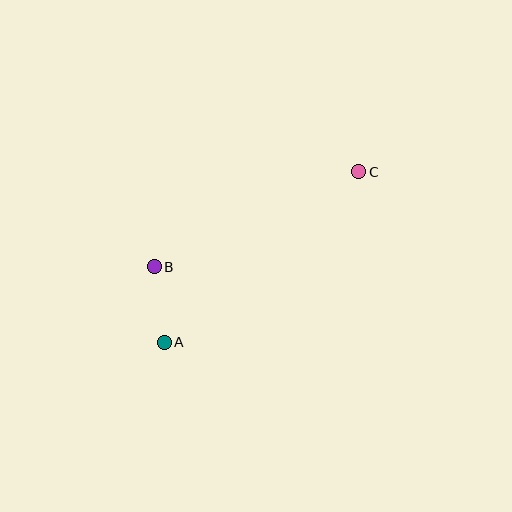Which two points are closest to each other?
Points A and B are closest to each other.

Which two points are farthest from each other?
Points A and C are farthest from each other.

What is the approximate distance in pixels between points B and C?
The distance between B and C is approximately 225 pixels.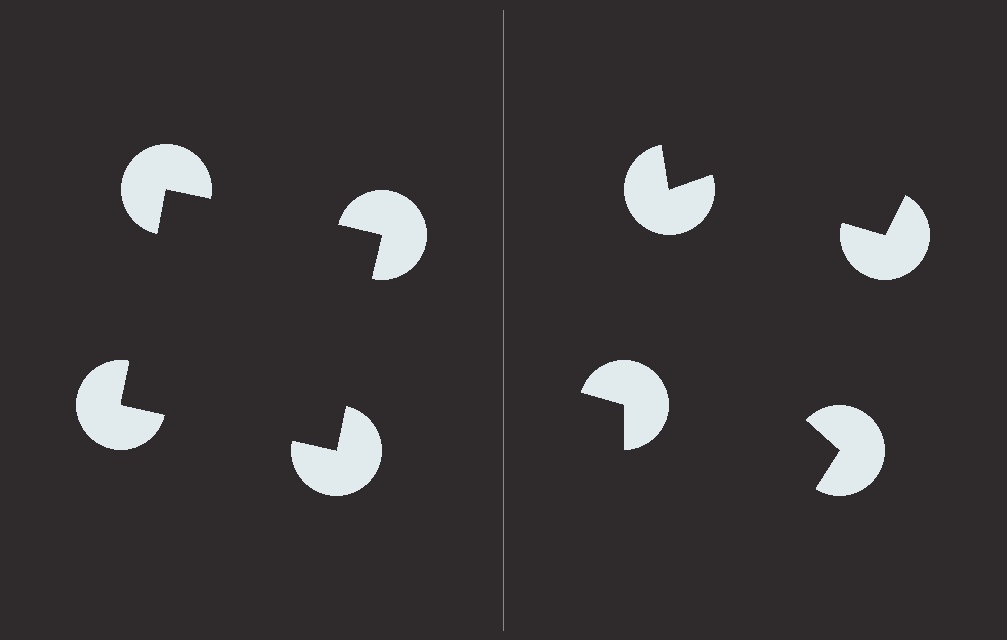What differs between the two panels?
The pac-man discs are positioned identically on both sides; only the wedge orientations differ. On the left they align to a square; on the right they are misaligned.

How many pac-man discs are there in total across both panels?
8 — 4 on each side.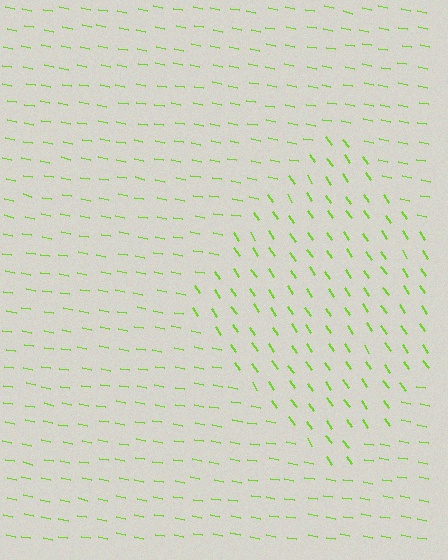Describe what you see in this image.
The image is filled with small lime line segments. A diamond region in the image has lines oriented differently from the surrounding lines, creating a visible texture boundary.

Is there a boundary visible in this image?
Yes, there is a texture boundary formed by a change in line orientation.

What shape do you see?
I see a diamond.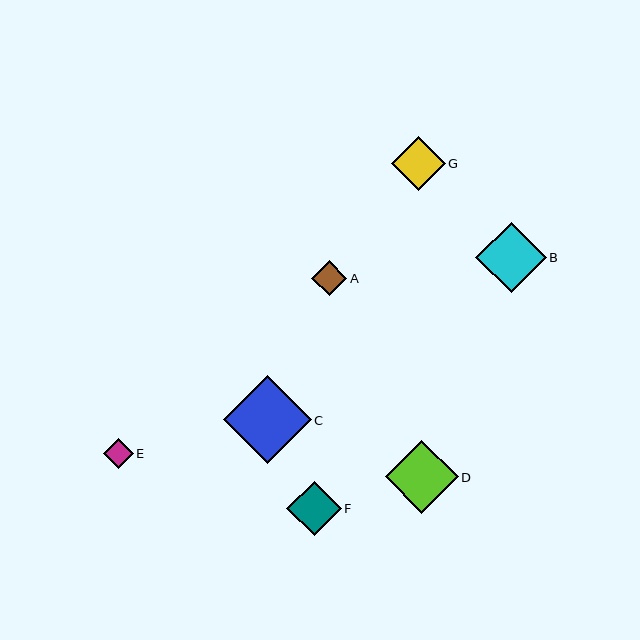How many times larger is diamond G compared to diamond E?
Diamond G is approximately 1.8 times the size of diamond E.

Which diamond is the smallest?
Diamond E is the smallest with a size of approximately 30 pixels.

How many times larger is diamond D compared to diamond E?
Diamond D is approximately 2.4 times the size of diamond E.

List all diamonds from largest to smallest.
From largest to smallest: C, D, B, F, G, A, E.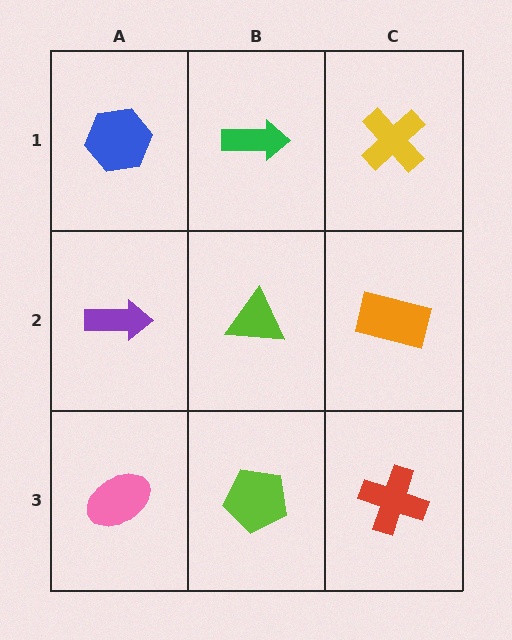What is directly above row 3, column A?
A purple arrow.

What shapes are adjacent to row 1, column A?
A purple arrow (row 2, column A), a green arrow (row 1, column B).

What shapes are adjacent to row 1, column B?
A lime triangle (row 2, column B), a blue hexagon (row 1, column A), a yellow cross (row 1, column C).